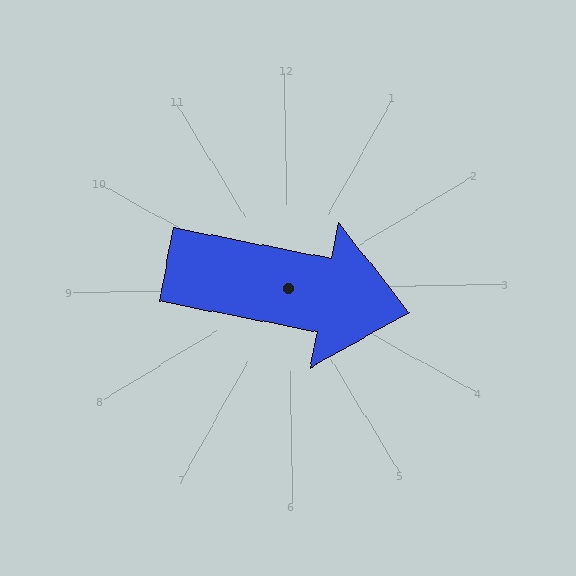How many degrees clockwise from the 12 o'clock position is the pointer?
Approximately 102 degrees.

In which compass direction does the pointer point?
East.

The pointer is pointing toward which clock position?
Roughly 3 o'clock.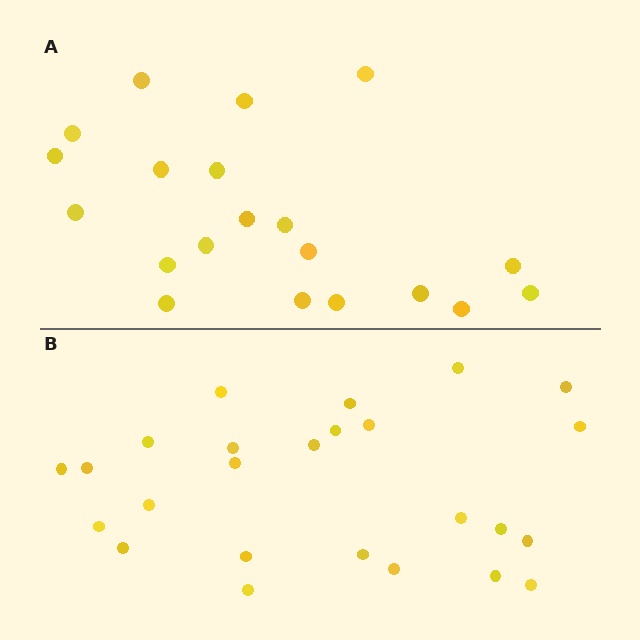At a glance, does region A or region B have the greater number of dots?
Region B (the bottom region) has more dots.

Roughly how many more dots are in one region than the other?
Region B has about 5 more dots than region A.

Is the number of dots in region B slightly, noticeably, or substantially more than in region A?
Region B has noticeably more, but not dramatically so. The ratio is roughly 1.2 to 1.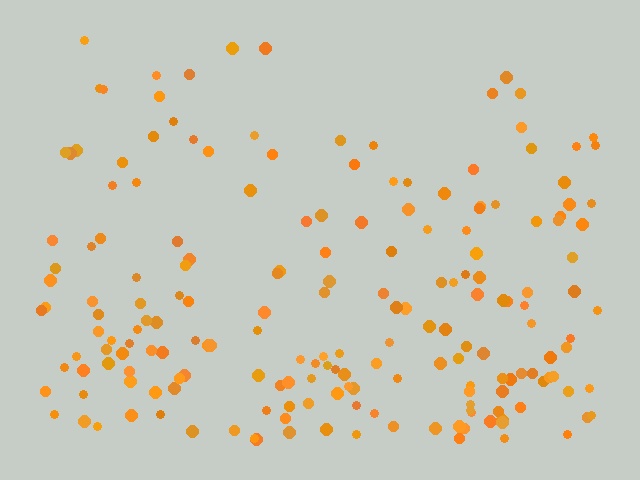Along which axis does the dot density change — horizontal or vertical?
Vertical.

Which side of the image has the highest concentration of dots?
The bottom.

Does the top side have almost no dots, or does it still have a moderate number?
Still a moderate number, just noticeably fewer than the bottom.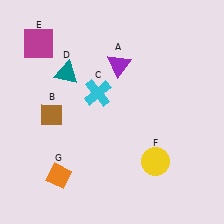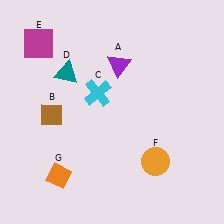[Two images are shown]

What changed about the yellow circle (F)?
In Image 1, F is yellow. In Image 2, it changed to orange.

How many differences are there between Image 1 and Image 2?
There is 1 difference between the two images.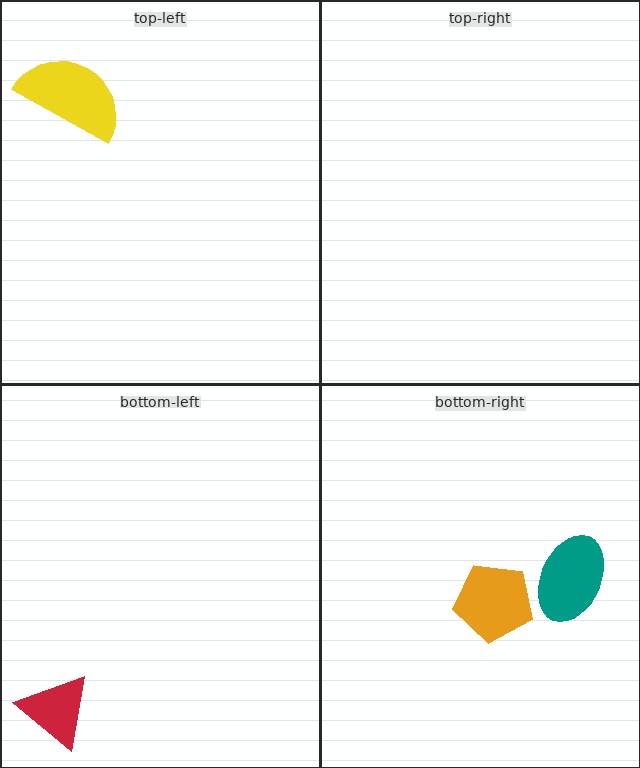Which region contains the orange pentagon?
The bottom-right region.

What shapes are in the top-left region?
The yellow semicircle.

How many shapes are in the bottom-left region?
1.